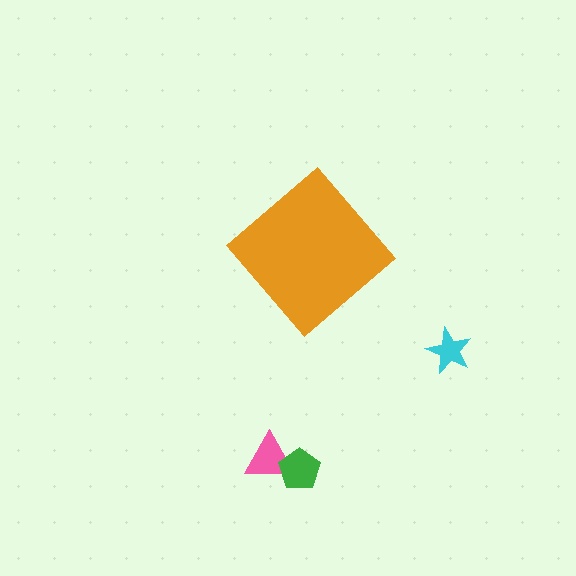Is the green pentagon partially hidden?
No, the green pentagon is fully visible.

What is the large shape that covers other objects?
An orange diamond.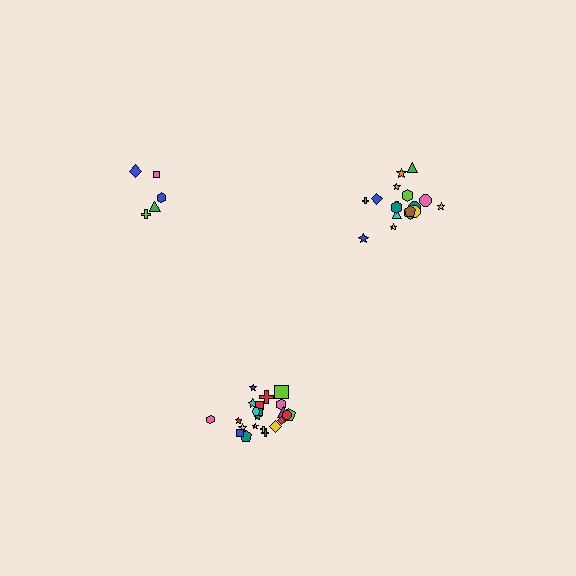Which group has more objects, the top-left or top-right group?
The top-right group.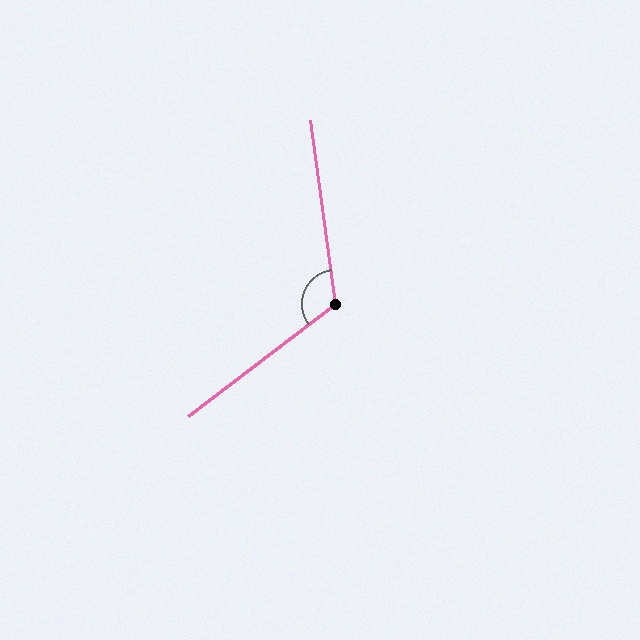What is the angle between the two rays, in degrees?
Approximately 120 degrees.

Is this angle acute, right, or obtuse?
It is obtuse.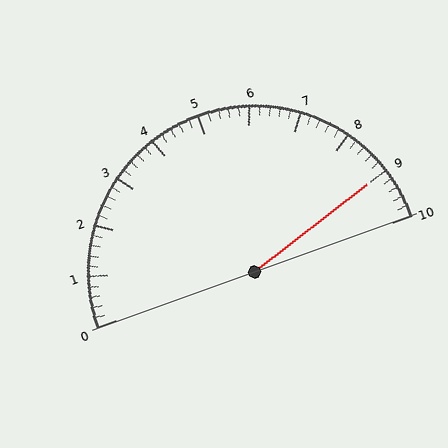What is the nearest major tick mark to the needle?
The nearest major tick mark is 9.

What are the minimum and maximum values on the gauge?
The gauge ranges from 0 to 10.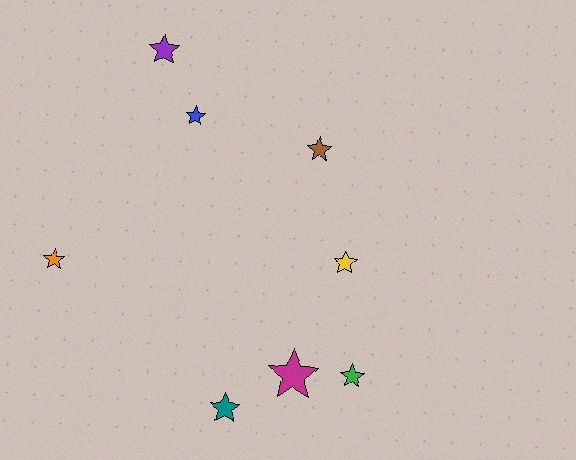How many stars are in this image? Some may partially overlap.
There are 8 stars.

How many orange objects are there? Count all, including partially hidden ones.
There is 1 orange object.